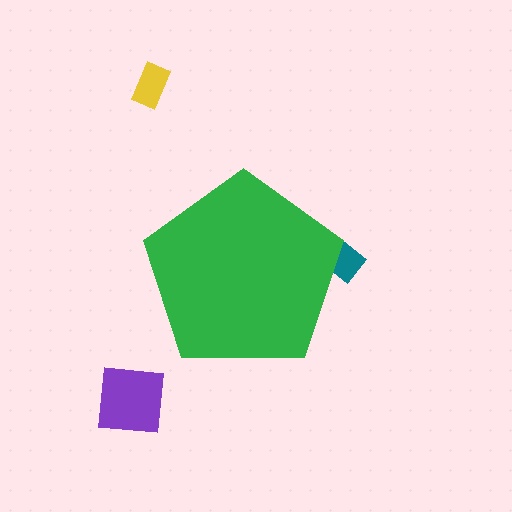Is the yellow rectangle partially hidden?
No, the yellow rectangle is fully visible.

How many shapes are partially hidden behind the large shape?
1 shape is partially hidden.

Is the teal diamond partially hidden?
Yes, the teal diamond is partially hidden behind the green pentagon.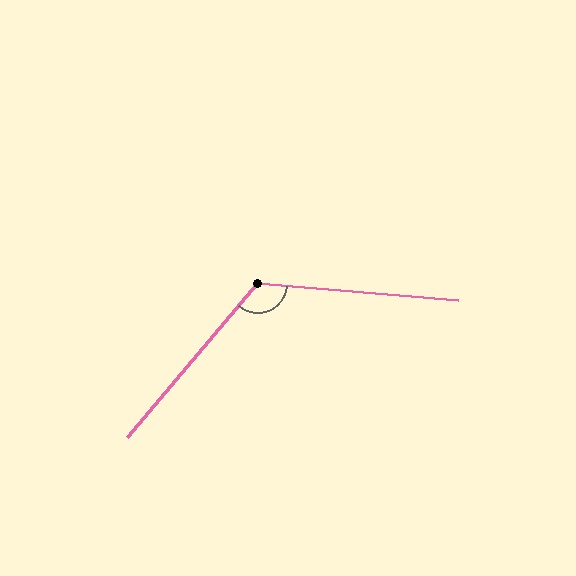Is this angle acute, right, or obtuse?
It is obtuse.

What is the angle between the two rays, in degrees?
Approximately 125 degrees.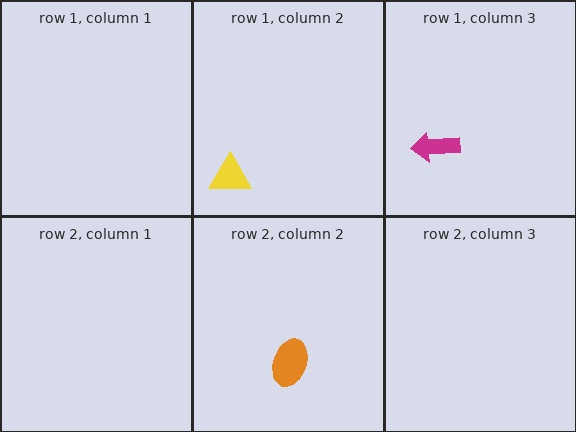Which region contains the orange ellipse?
The row 2, column 2 region.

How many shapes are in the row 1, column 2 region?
1.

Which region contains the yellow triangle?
The row 1, column 2 region.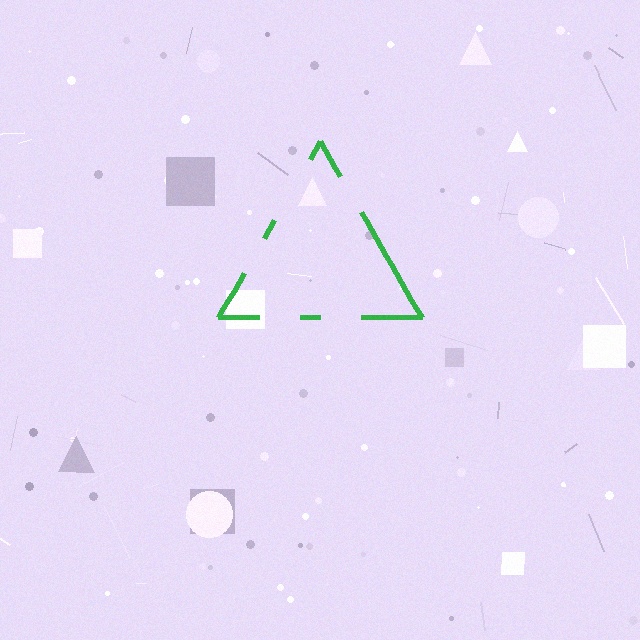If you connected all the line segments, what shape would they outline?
They would outline a triangle.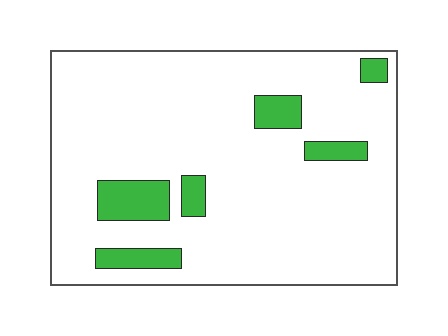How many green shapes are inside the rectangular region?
6.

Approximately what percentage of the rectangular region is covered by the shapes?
Approximately 10%.